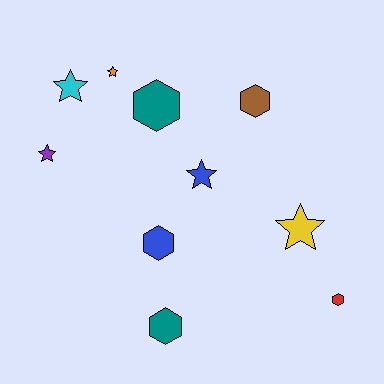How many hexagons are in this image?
There are 5 hexagons.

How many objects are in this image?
There are 10 objects.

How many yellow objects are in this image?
There is 1 yellow object.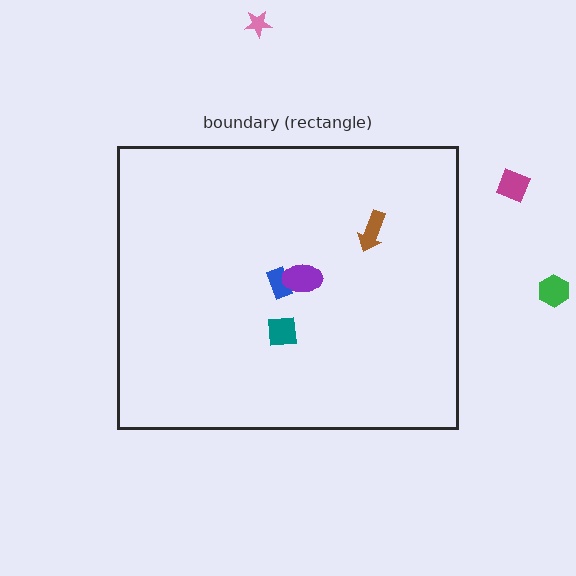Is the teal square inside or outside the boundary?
Inside.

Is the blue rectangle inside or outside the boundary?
Inside.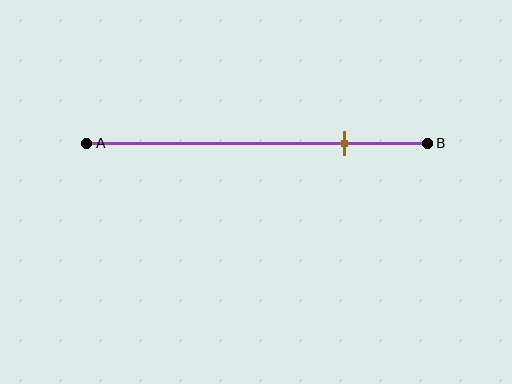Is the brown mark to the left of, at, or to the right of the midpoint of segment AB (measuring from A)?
The brown mark is to the right of the midpoint of segment AB.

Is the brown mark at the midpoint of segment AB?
No, the mark is at about 75% from A, not at the 50% midpoint.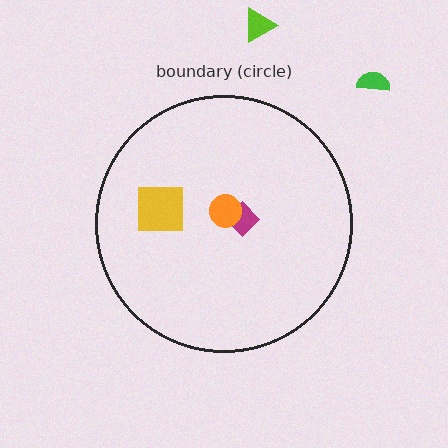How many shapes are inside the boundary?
3 inside, 2 outside.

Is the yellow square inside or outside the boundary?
Inside.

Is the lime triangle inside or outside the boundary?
Outside.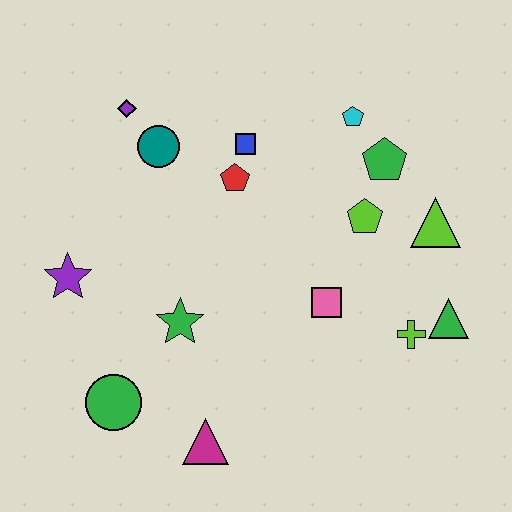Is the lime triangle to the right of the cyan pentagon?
Yes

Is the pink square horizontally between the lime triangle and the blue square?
Yes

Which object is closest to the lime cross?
The green triangle is closest to the lime cross.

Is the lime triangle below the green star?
No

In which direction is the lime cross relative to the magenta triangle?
The lime cross is to the right of the magenta triangle.